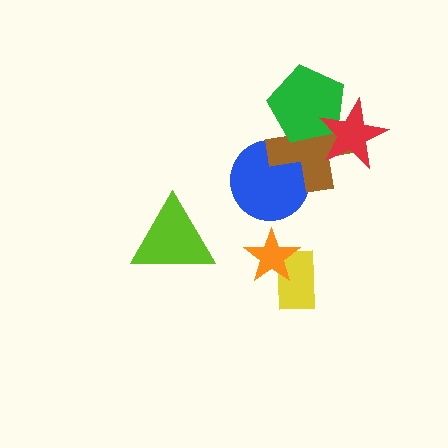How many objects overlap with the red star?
2 objects overlap with the red star.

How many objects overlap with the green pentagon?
2 objects overlap with the green pentagon.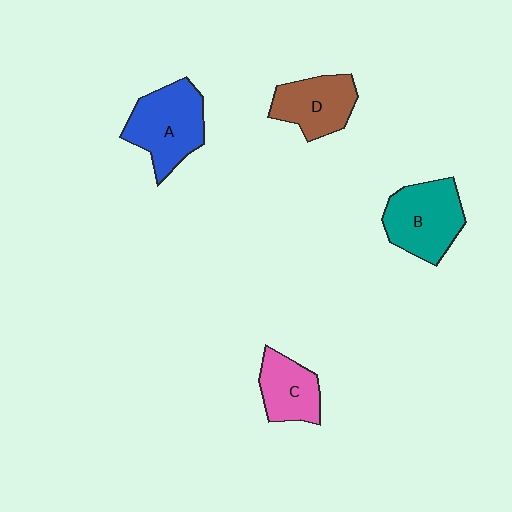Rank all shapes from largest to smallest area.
From largest to smallest: A (blue), B (teal), D (brown), C (pink).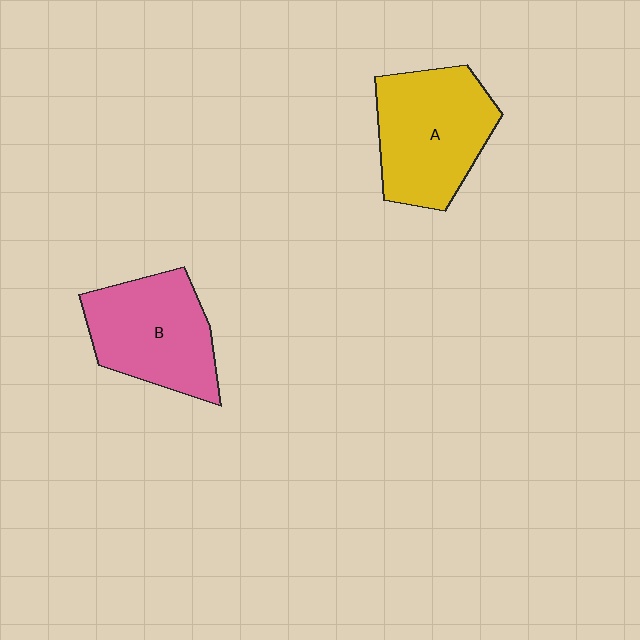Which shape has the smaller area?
Shape B (pink).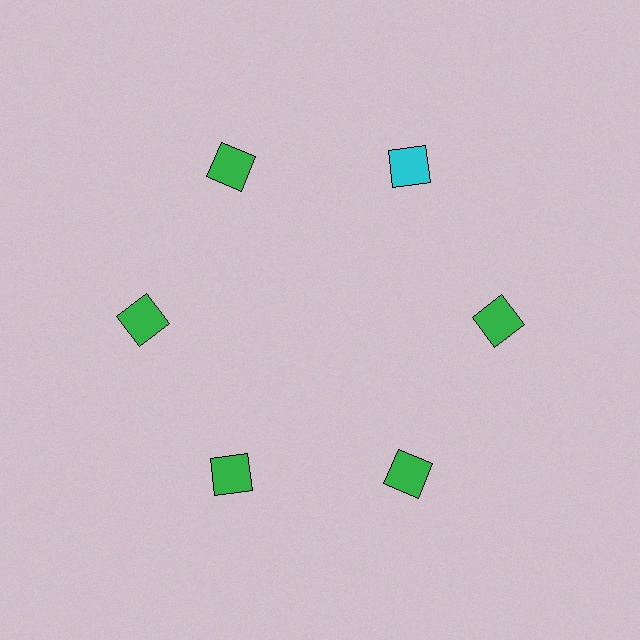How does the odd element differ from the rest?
It has a different color: cyan instead of green.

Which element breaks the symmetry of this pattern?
The cyan square at roughly the 1 o'clock position breaks the symmetry. All other shapes are green squares.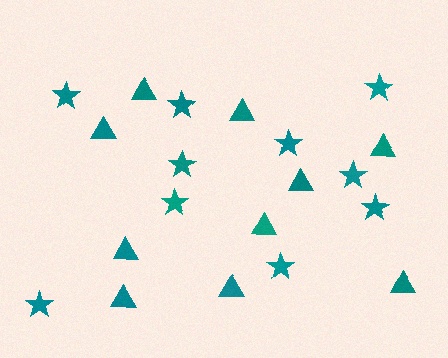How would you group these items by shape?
There are 2 groups: one group of stars (10) and one group of triangles (10).